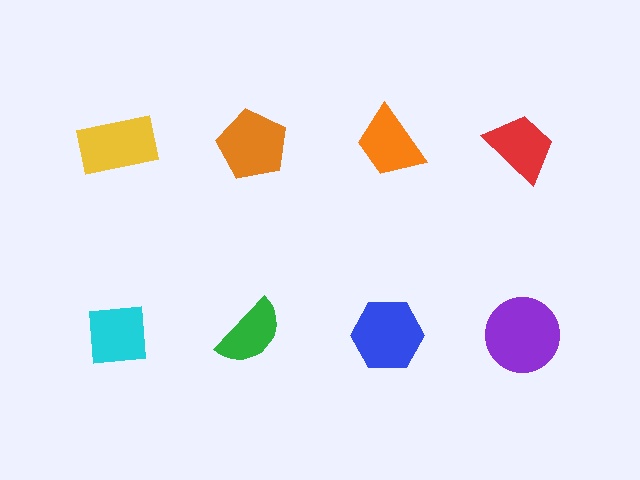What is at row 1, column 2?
An orange pentagon.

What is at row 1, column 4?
A red trapezoid.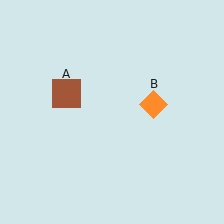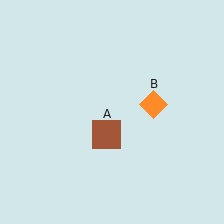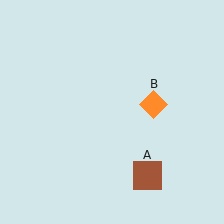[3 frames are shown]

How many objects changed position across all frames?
1 object changed position: brown square (object A).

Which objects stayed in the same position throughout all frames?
Orange diamond (object B) remained stationary.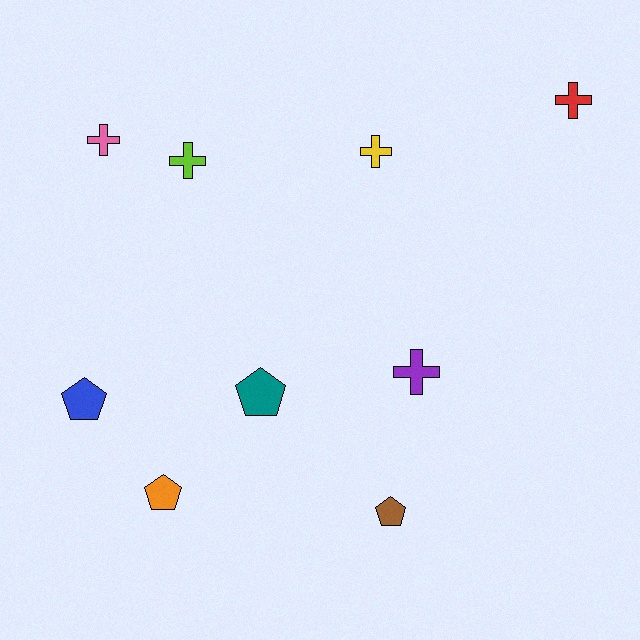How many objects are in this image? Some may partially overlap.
There are 9 objects.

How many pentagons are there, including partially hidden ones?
There are 4 pentagons.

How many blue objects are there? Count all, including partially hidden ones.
There is 1 blue object.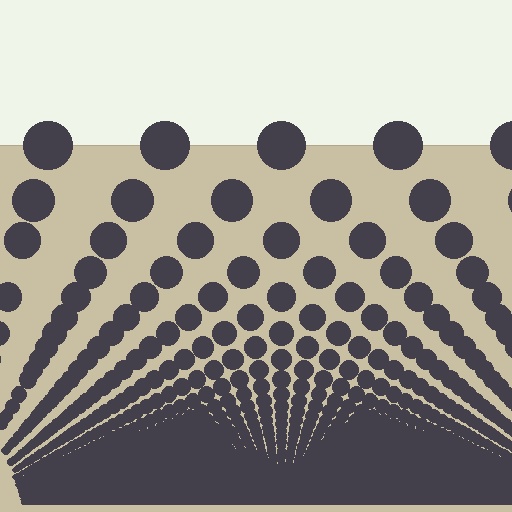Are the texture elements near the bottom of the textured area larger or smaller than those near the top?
Smaller. The gradient is inverted — elements near the bottom are smaller and denser.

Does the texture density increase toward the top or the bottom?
Density increases toward the bottom.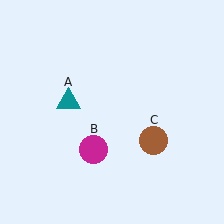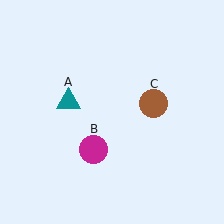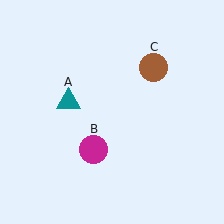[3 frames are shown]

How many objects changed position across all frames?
1 object changed position: brown circle (object C).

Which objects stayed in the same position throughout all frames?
Teal triangle (object A) and magenta circle (object B) remained stationary.